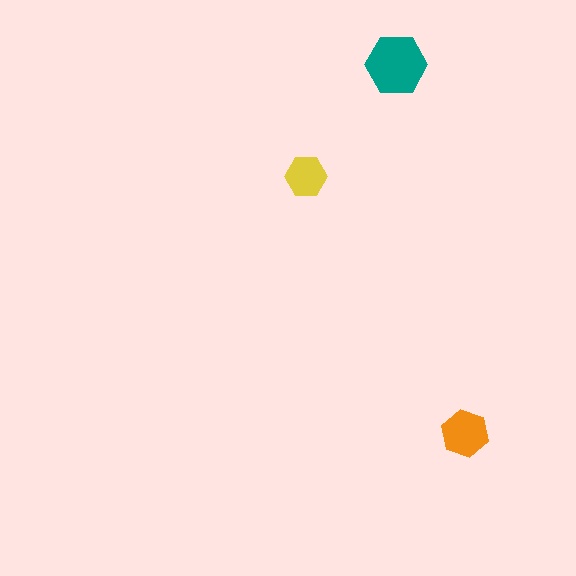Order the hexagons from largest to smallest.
the teal one, the orange one, the yellow one.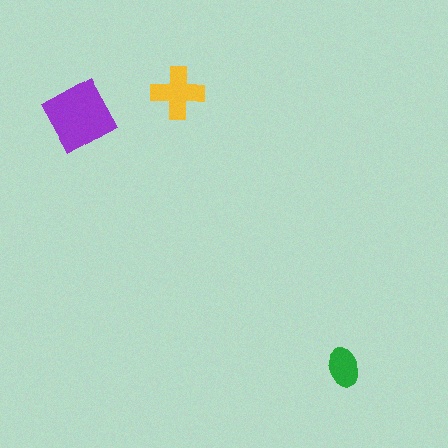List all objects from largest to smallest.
The purple square, the yellow cross, the green ellipse.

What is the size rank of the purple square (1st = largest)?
1st.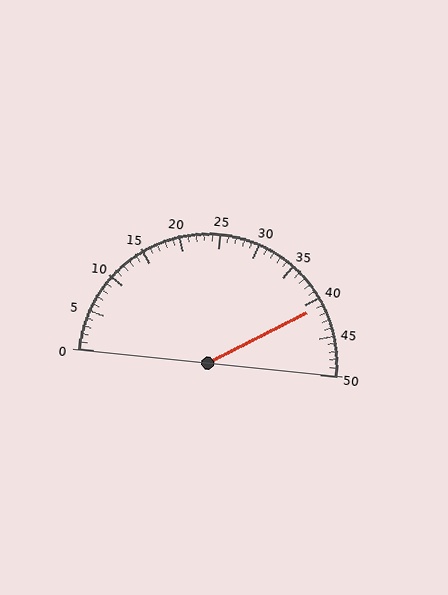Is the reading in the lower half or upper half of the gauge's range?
The reading is in the upper half of the range (0 to 50).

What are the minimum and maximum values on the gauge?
The gauge ranges from 0 to 50.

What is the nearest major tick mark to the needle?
The nearest major tick mark is 40.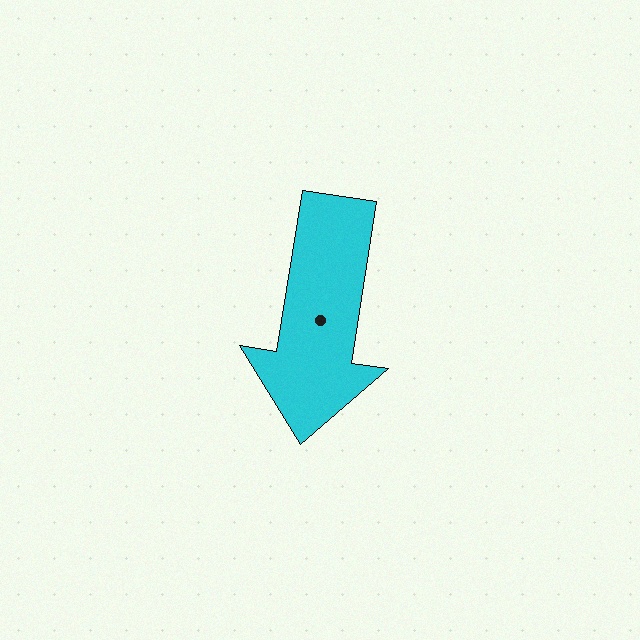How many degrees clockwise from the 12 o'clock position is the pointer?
Approximately 189 degrees.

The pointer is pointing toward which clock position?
Roughly 6 o'clock.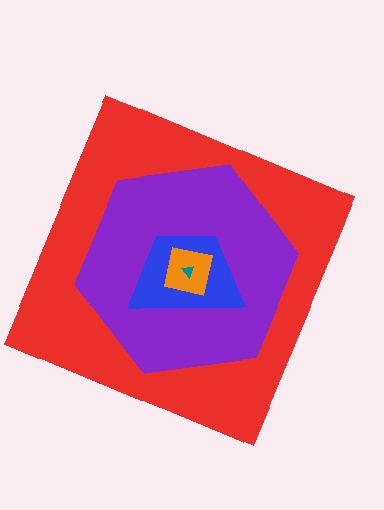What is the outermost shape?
The red square.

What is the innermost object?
The teal triangle.